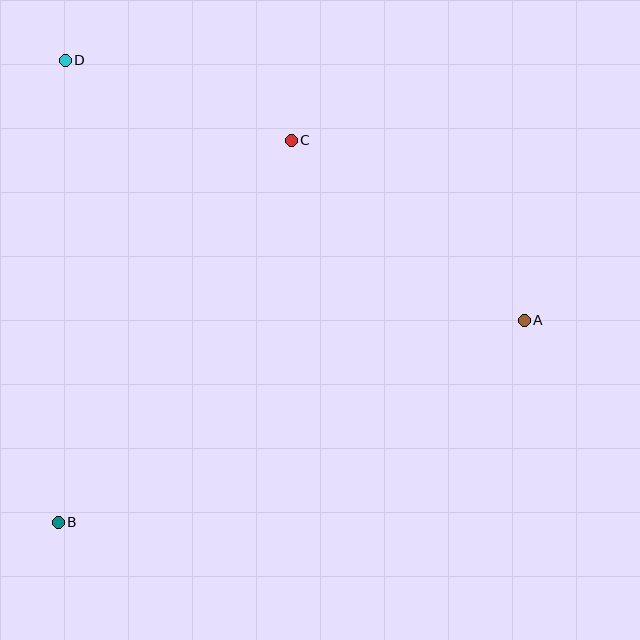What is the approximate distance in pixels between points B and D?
The distance between B and D is approximately 462 pixels.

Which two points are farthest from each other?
Points A and D are farthest from each other.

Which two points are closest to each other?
Points C and D are closest to each other.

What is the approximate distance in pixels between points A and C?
The distance between A and C is approximately 294 pixels.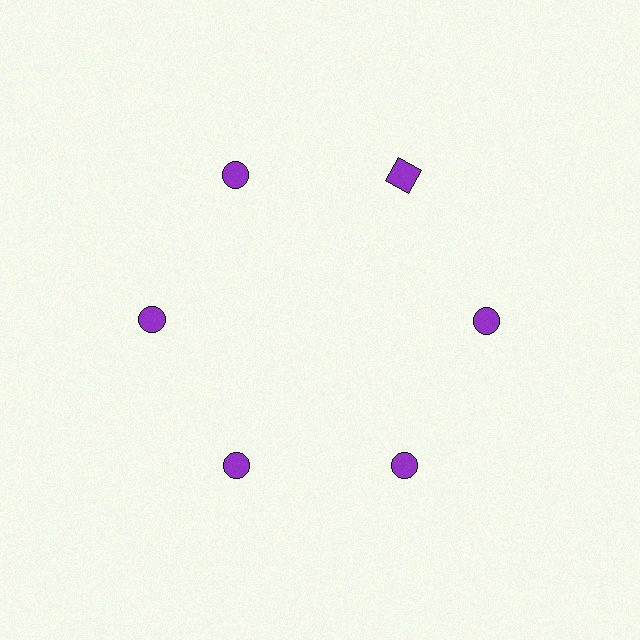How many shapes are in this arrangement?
There are 6 shapes arranged in a ring pattern.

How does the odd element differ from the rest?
It has a different shape: square instead of circle.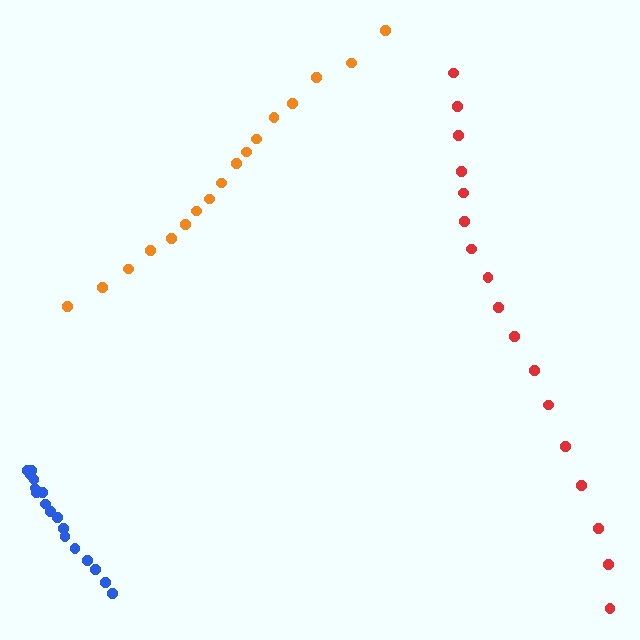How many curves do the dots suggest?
There are 3 distinct paths.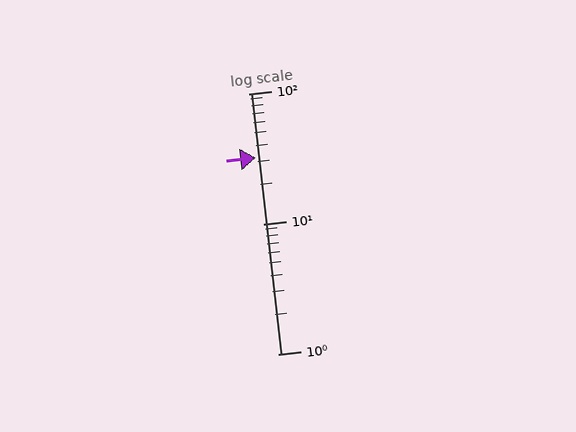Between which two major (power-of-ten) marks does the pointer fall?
The pointer is between 10 and 100.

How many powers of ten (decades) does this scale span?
The scale spans 2 decades, from 1 to 100.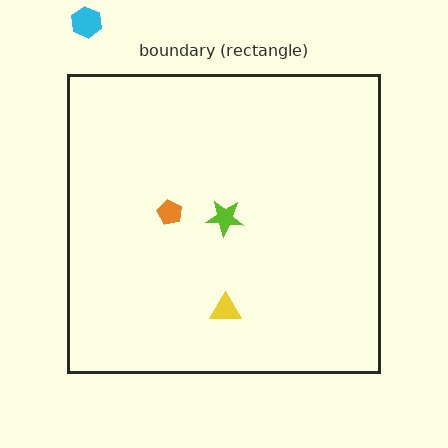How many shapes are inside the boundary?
3 inside, 1 outside.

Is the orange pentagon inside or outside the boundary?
Inside.